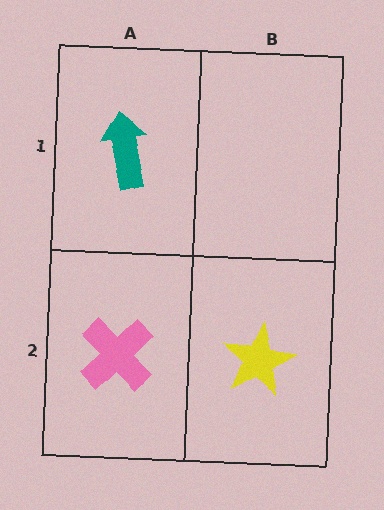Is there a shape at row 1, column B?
No, that cell is empty.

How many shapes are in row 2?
2 shapes.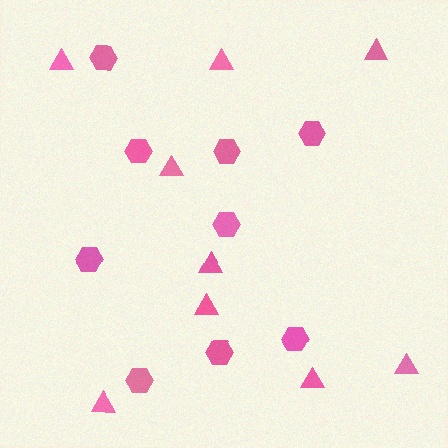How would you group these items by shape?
There are 2 groups: one group of hexagons (9) and one group of triangles (9).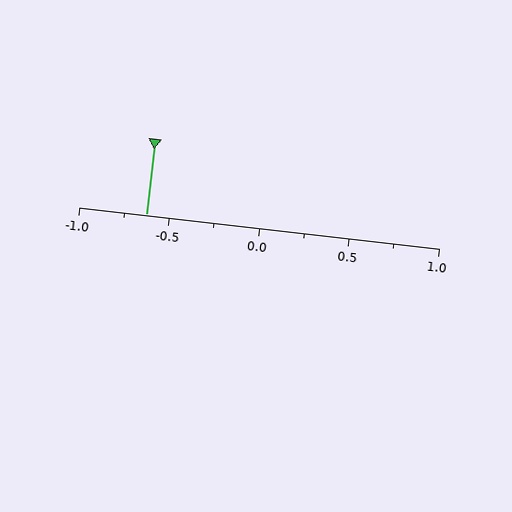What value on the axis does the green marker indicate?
The marker indicates approximately -0.62.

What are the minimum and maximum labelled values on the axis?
The axis runs from -1.0 to 1.0.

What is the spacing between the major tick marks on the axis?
The major ticks are spaced 0.5 apart.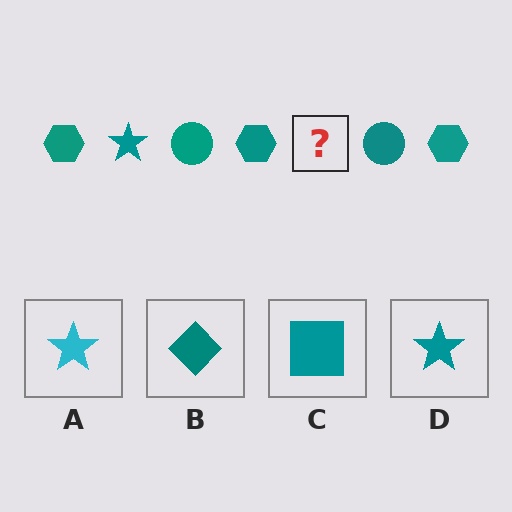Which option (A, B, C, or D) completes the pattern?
D.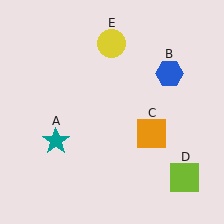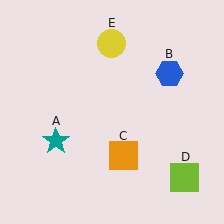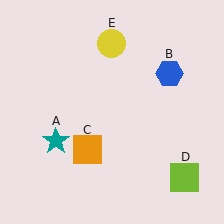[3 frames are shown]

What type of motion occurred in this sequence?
The orange square (object C) rotated clockwise around the center of the scene.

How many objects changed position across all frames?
1 object changed position: orange square (object C).